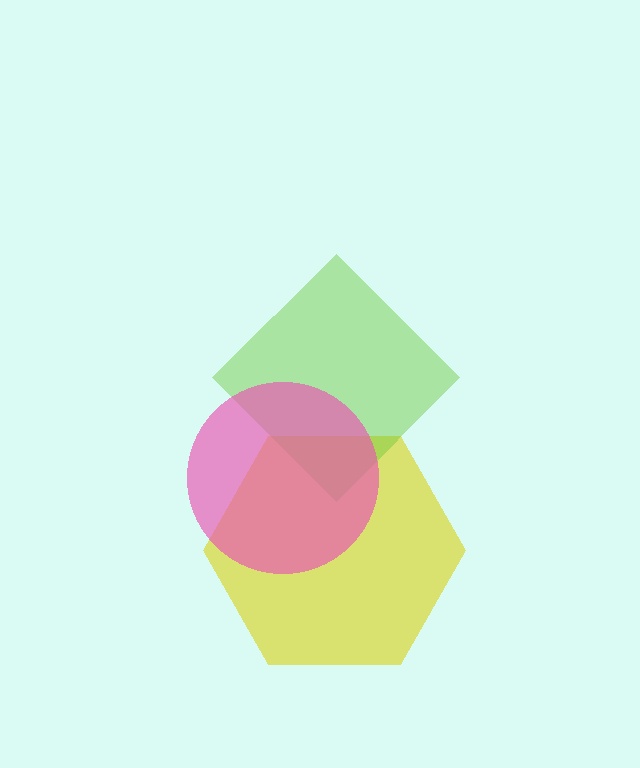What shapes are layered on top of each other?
The layered shapes are: a yellow hexagon, a lime diamond, a pink circle.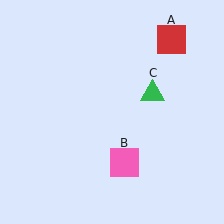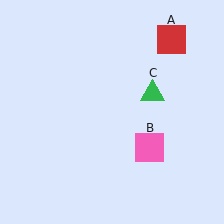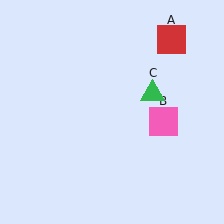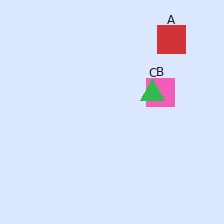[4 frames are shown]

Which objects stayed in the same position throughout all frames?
Red square (object A) and green triangle (object C) remained stationary.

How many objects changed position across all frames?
1 object changed position: pink square (object B).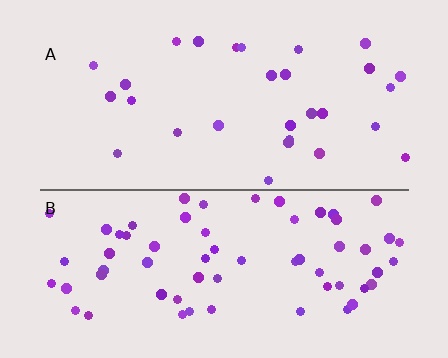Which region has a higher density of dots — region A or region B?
B (the bottom).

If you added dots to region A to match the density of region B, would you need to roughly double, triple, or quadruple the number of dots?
Approximately double.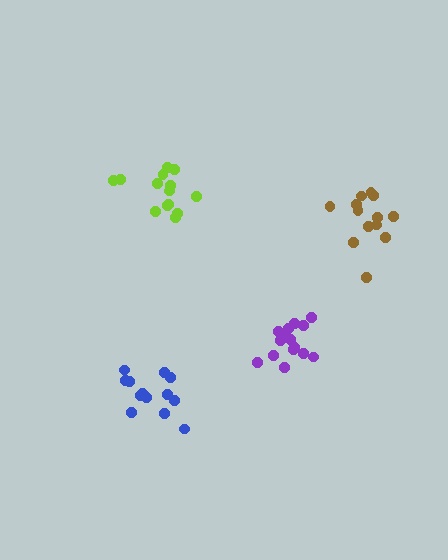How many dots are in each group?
Group 1: 14 dots, Group 2: 13 dots, Group 3: 15 dots, Group 4: 13 dots (55 total).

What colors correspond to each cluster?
The clusters are colored: lime, blue, purple, brown.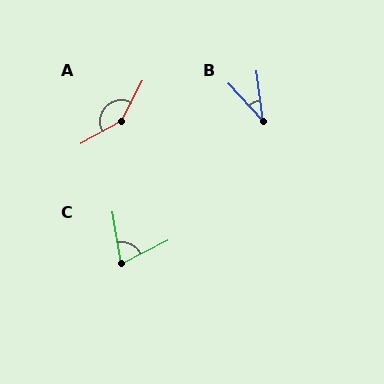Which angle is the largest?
A, at approximately 147 degrees.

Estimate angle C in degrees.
Approximately 72 degrees.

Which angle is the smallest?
B, at approximately 35 degrees.